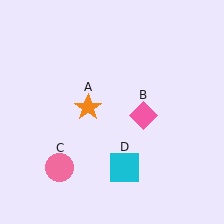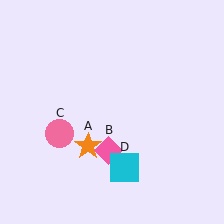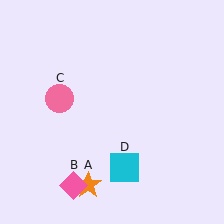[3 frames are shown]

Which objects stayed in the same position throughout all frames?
Cyan square (object D) remained stationary.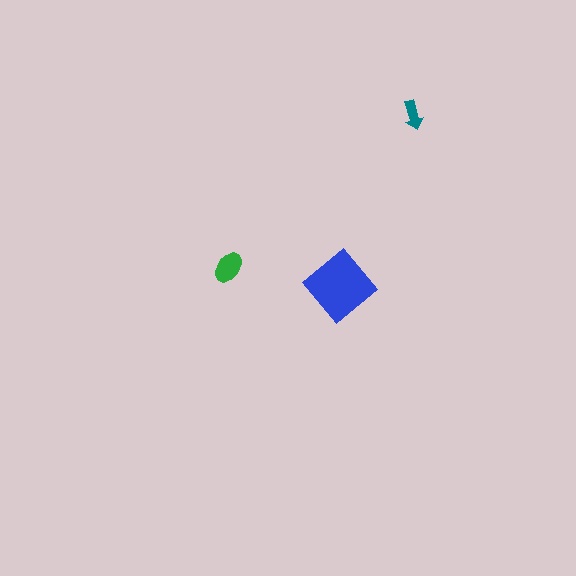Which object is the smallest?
The teal arrow.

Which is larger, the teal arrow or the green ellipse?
The green ellipse.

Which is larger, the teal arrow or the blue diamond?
The blue diamond.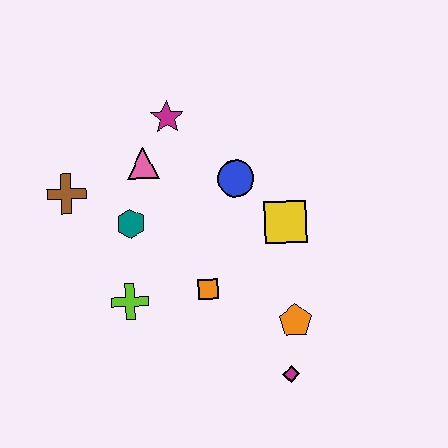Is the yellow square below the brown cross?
Yes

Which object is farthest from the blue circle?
The magenta diamond is farthest from the blue circle.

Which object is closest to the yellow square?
The blue circle is closest to the yellow square.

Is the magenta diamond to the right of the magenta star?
Yes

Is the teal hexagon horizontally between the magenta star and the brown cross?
Yes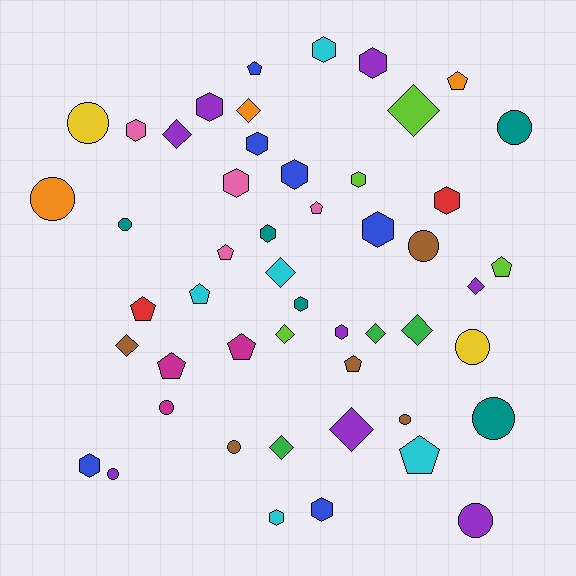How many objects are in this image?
There are 50 objects.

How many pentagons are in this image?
There are 11 pentagons.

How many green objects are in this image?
There are 3 green objects.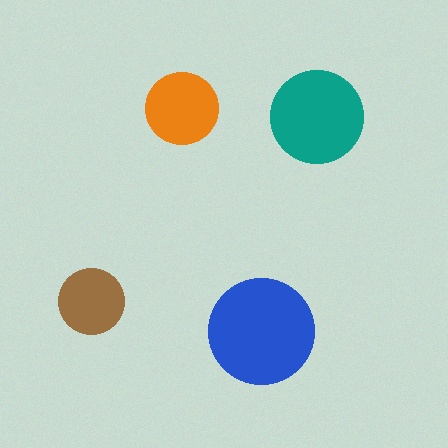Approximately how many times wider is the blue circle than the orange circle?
About 1.5 times wider.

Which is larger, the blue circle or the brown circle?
The blue one.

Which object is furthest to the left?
The brown circle is leftmost.